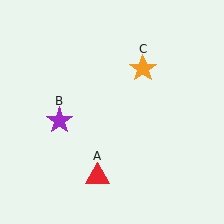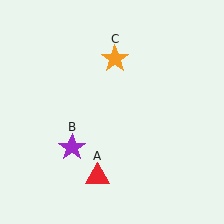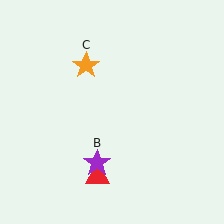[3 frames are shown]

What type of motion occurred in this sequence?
The purple star (object B), orange star (object C) rotated counterclockwise around the center of the scene.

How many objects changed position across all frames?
2 objects changed position: purple star (object B), orange star (object C).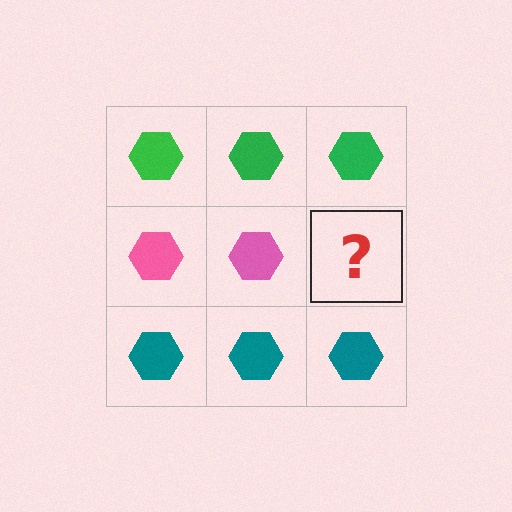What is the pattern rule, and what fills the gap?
The rule is that each row has a consistent color. The gap should be filled with a pink hexagon.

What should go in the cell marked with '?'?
The missing cell should contain a pink hexagon.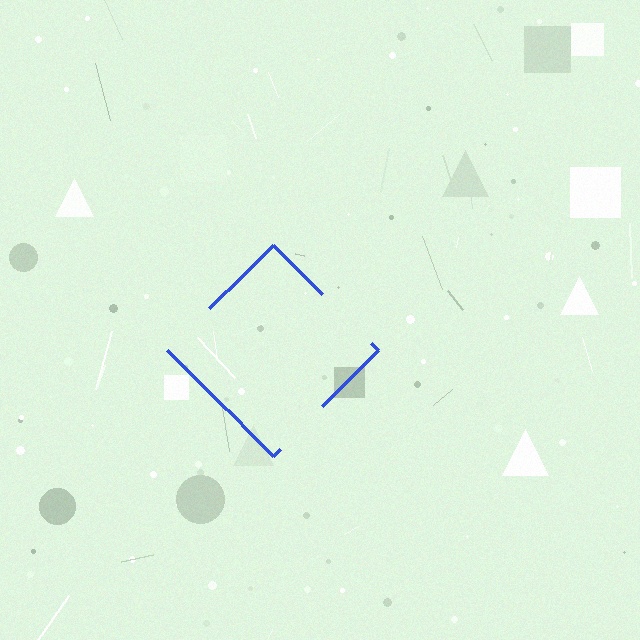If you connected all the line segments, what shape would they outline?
They would outline a diamond.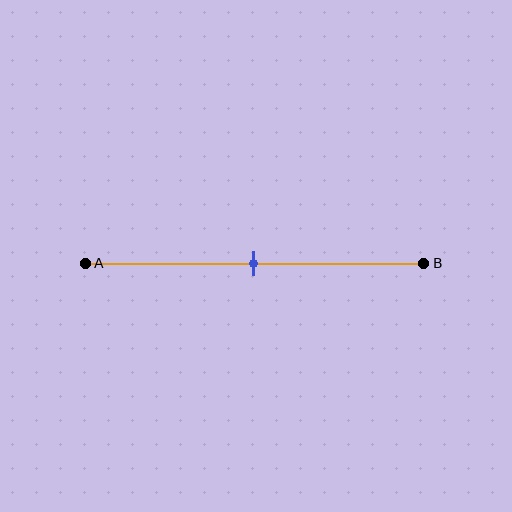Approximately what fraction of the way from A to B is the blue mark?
The blue mark is approximately 50% of the way from A to B.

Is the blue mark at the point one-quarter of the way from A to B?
No, the mark is at about 50% from A, not at the 25% one-quarter point.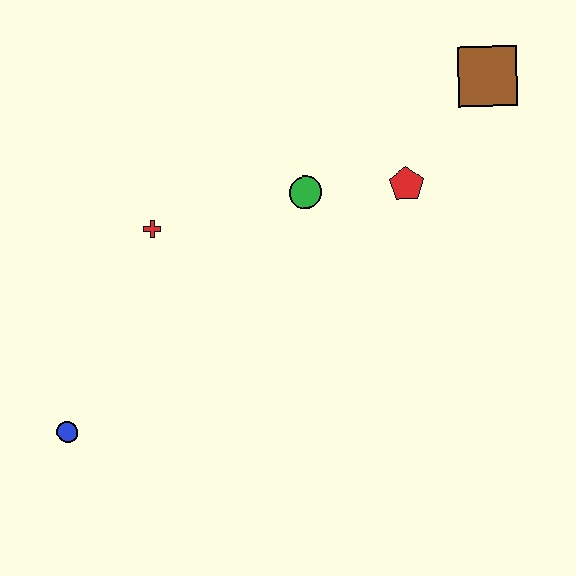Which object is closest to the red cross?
The green circle is closest to the red cross.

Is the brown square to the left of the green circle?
No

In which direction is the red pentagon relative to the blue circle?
The red pentagon is to the right of the blue circle.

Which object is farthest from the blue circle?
The brown square is farthest from the blue circle.